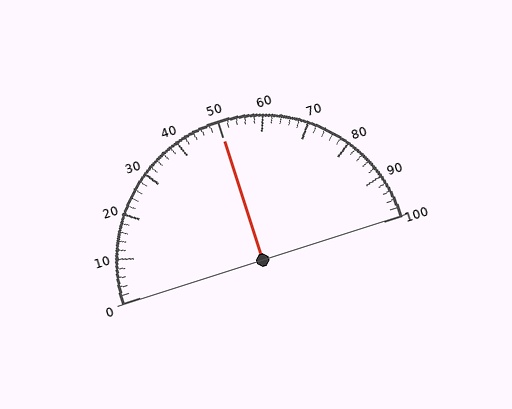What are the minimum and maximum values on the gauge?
The gauge ranges from 0 to 100.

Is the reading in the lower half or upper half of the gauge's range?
The reading is in the upper half of the range (0 to 100).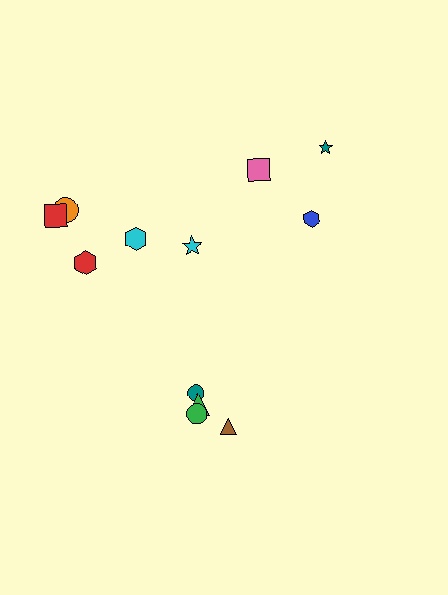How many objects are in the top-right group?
There are 3 objects.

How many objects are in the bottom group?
There are 4 objects.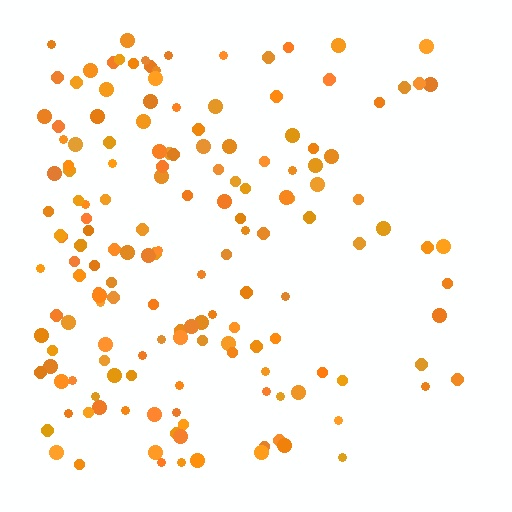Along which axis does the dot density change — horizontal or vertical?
Horizontal.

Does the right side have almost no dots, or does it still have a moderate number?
Still a moderate number, just noticeably fewer than the left.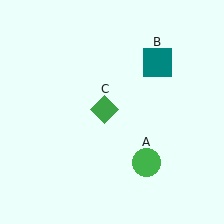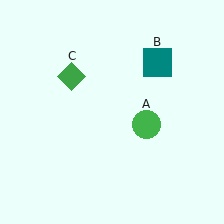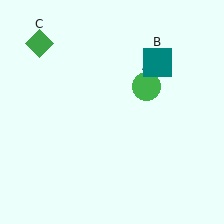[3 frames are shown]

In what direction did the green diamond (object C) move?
The green diamond (object C) moved up and to the left.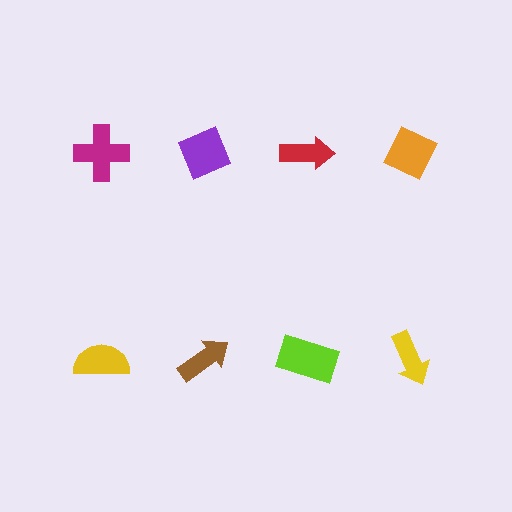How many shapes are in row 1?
4 shapes.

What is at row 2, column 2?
A brown arrow.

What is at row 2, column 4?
A yellow arrow.